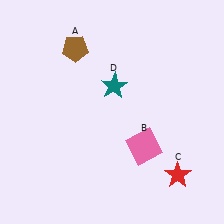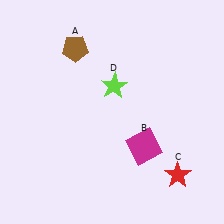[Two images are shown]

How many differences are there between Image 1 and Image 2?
There are 2 differences between the two images.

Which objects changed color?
B changed from pink to magenta. D changed from teal to lime.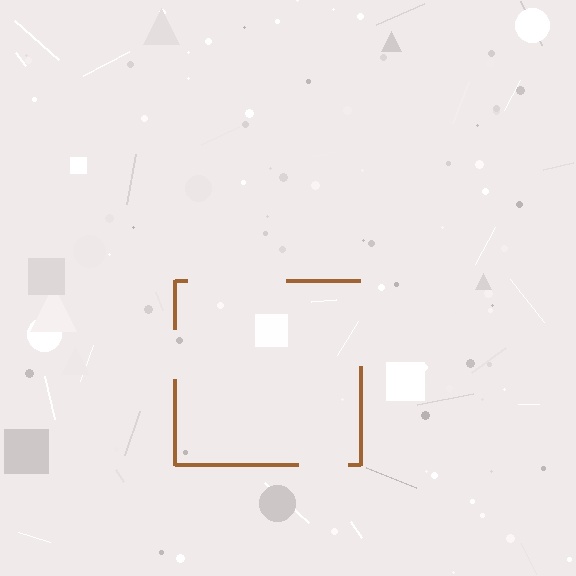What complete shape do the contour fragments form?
The contour fragments form a square.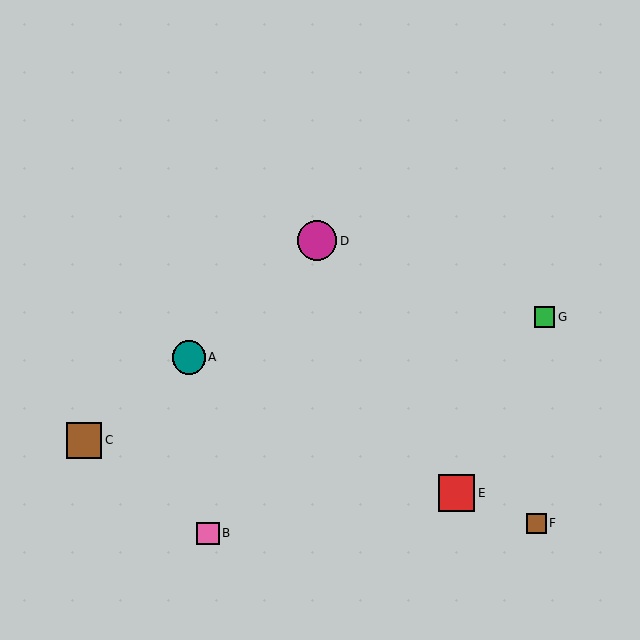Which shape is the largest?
The magenta circle (labeled D) is the largest.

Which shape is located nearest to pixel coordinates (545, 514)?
The brown square (labeled F) at (536, 523) is nearest to that location.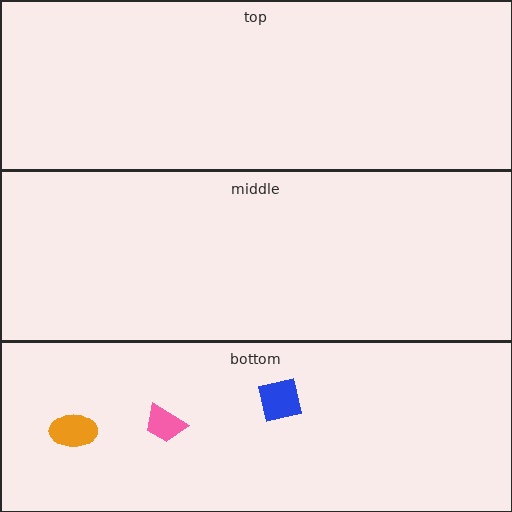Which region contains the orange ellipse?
The bottom region.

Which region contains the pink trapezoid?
The bottom region.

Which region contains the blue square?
The bottom region.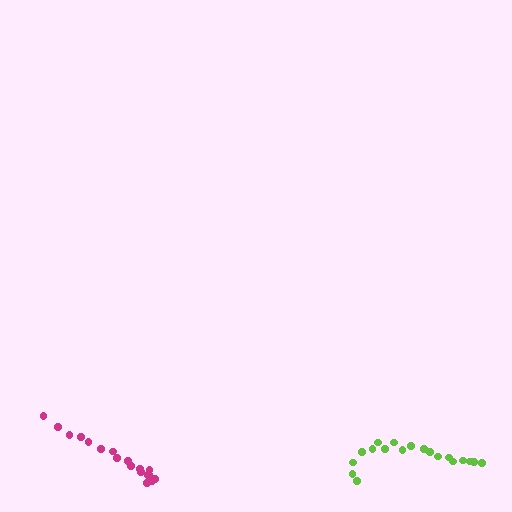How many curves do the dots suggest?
There are 2 distinct paths.